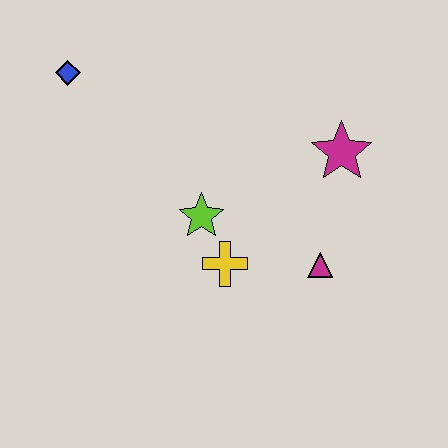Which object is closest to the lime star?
The yellow cross is closest to the lime star.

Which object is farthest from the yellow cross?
The blue diamond is farthest from the yellow cross.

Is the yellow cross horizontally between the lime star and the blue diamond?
No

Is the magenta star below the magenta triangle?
No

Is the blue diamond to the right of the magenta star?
No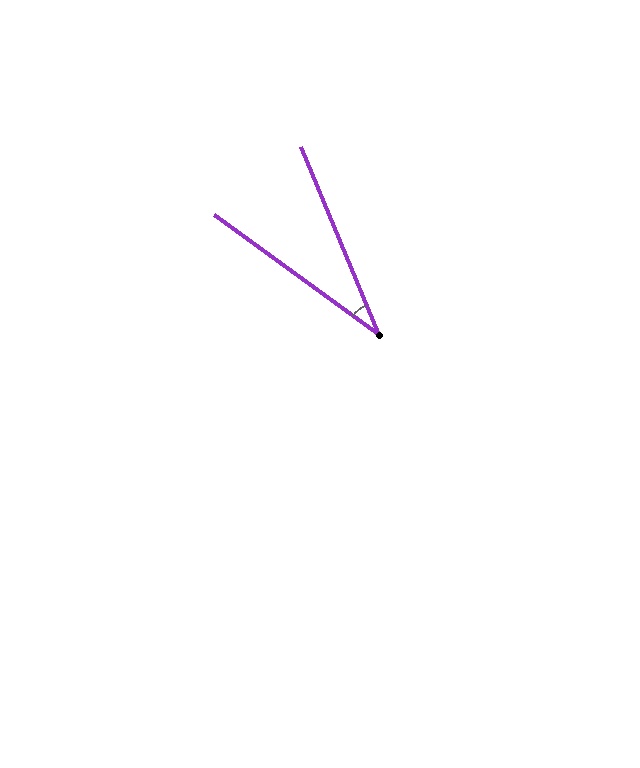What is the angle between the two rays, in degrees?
Approximately 32 degrees.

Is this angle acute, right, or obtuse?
It is acute.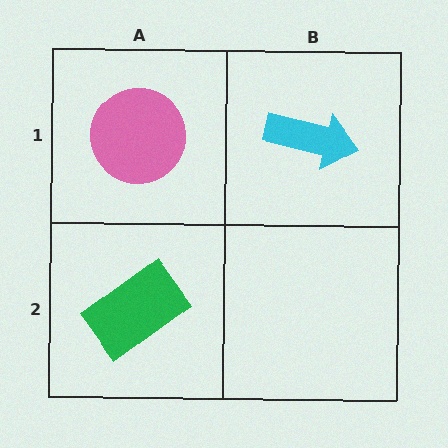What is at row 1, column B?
A cyan arrow.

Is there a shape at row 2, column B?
No, that cell is empty.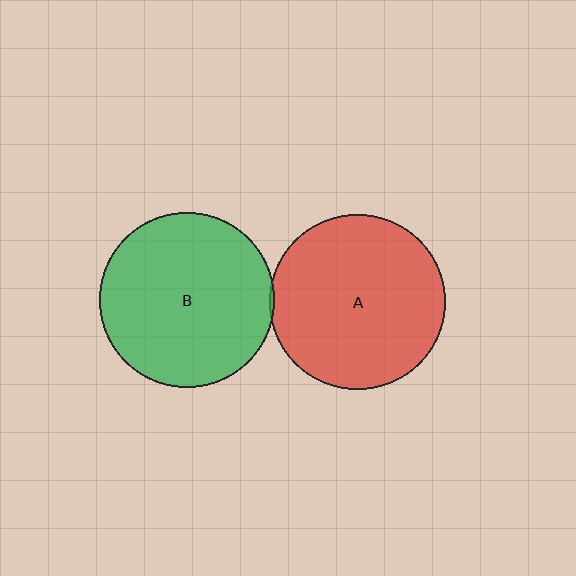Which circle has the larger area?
Circle B (green).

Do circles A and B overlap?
Yes.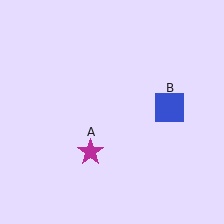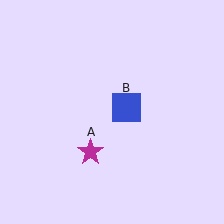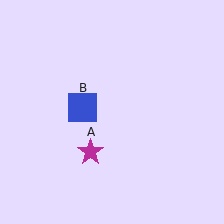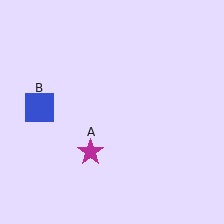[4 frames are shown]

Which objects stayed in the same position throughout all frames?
Magenta star (object A) remained stationary.